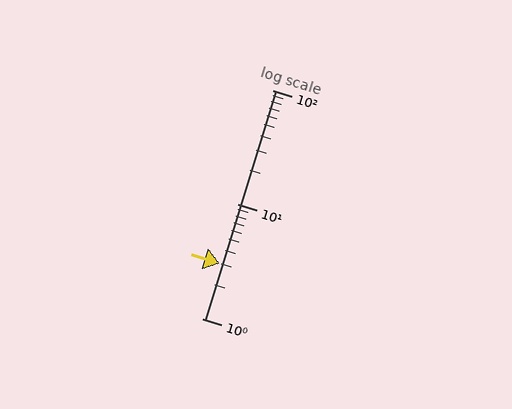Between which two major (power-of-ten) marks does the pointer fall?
The pointer is between 1 and 10.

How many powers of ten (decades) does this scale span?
The scale spans 2 decades, from 1 to 100.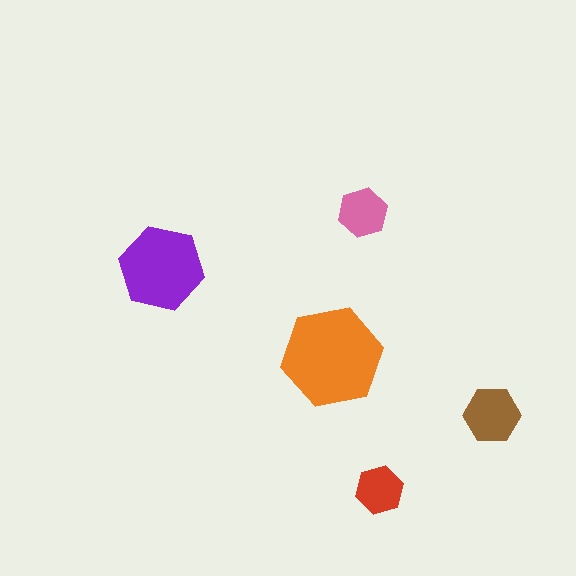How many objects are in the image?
There are 5 objects in the image.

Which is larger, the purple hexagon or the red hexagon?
The purple one.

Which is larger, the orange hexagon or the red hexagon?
The orange one.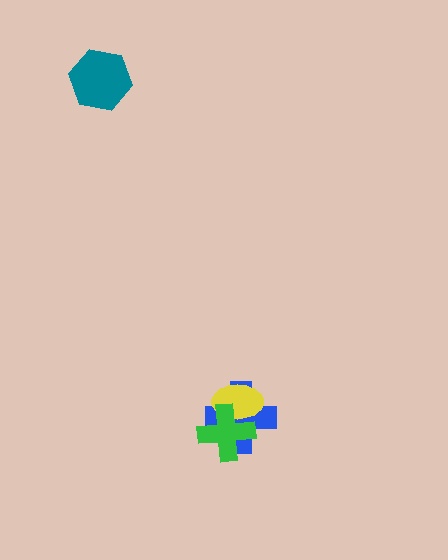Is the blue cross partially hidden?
Yes, it is partially covered by another shape.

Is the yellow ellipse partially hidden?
Yes, it is partially covered by another shape.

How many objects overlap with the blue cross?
2 objects overlap with the blue cross.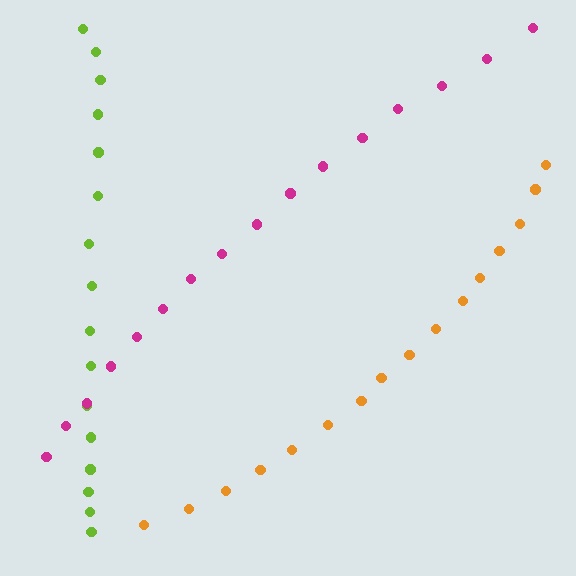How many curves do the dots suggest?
There are 3 distinct paths.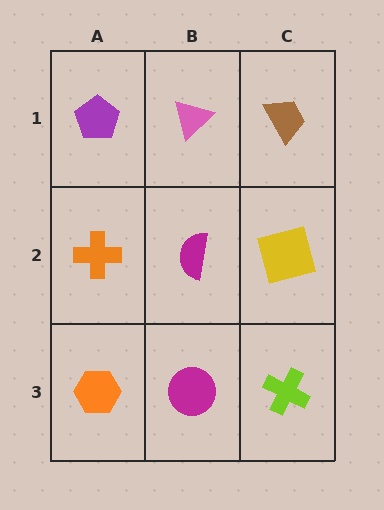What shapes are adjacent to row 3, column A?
An orange cross (row 2, column A), a magenta circle (row 3, column B).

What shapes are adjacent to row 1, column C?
A yellow square (row 2, column C), a pink triangle (row 1, column B).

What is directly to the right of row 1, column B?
A brown trapezoid.